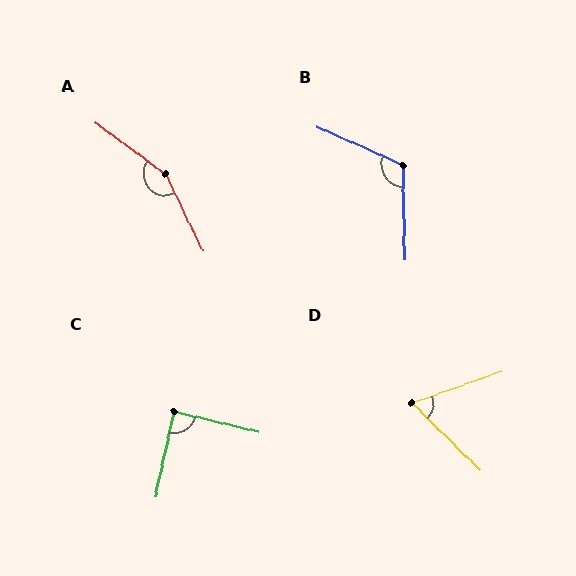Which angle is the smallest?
D, at approximately 64 degrees.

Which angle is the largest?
A, at approximately 152 degrees.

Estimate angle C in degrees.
Approximately 89 degrees.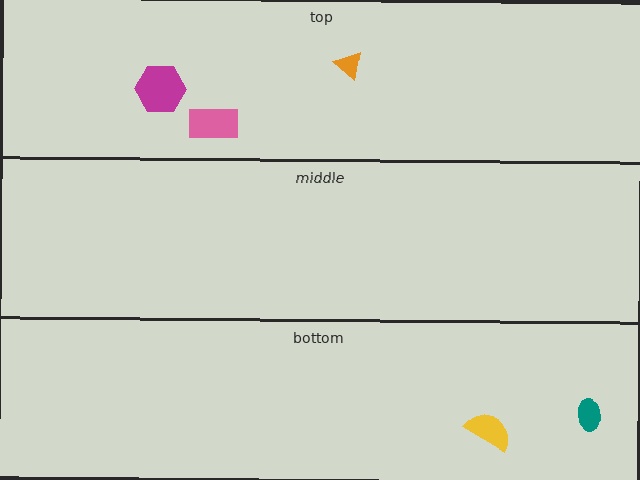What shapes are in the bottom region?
The teal ellipse, the yellow semicircle.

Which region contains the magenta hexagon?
The top region.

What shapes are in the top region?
The pink rectangle, the orange triangle, the magenta hexagon.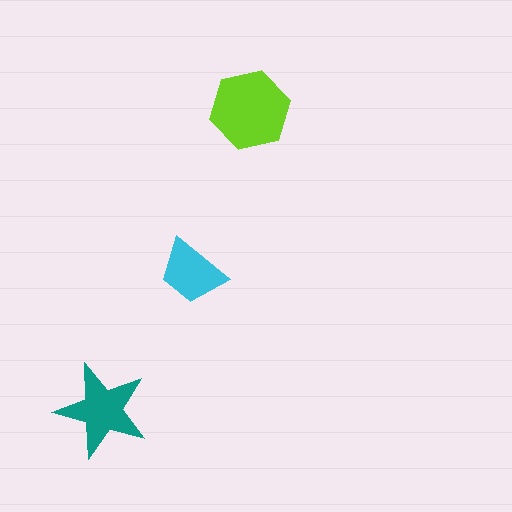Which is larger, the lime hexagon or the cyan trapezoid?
The lime hexagon.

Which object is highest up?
The lime hexagon is topmost.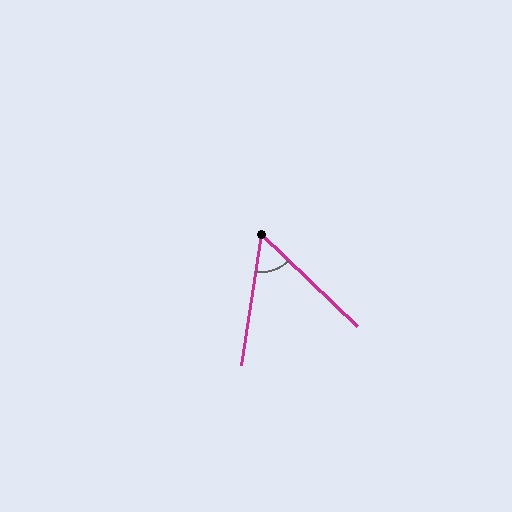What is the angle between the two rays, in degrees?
Approximately 55 degrees.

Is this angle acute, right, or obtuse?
It is acute.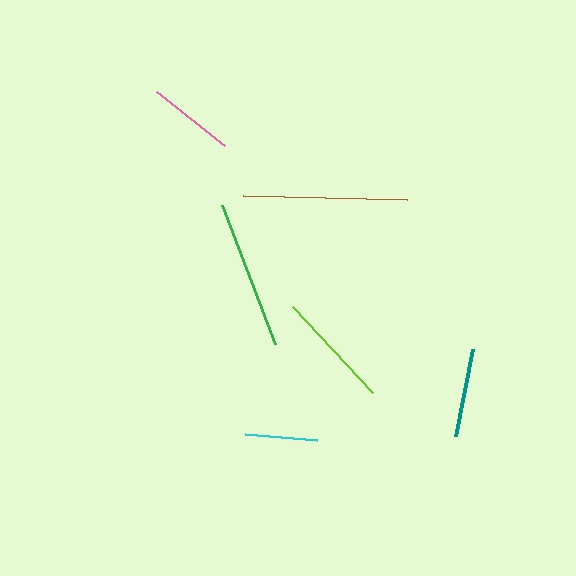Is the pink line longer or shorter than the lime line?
The lime line is longer than the pink line.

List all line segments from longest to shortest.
From longest to shortest: brown, green, lime, teal, pink, cyan.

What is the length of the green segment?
The green segment is approximately 148 pixels long.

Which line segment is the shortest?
The cyan line is the shortest at approximately 72 pixels.